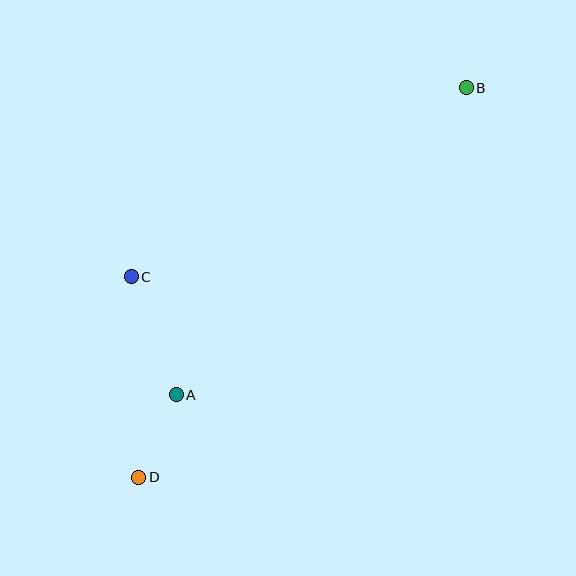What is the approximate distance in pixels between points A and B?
The distance between A and B is approximately 422 pixels.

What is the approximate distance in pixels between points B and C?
The distance between B and C is approximately 385 pixels.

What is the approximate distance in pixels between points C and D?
The distance between C and D is approximately 201 pixels.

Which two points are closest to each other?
Points A and D are closest to each other.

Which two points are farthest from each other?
Points B and D are farthest from each other.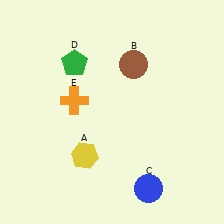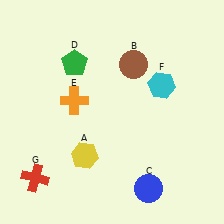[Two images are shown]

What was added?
A cyan hexagon (F), a red cross (G) were added in Image 2.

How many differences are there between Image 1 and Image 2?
There are 2 differences between the two images.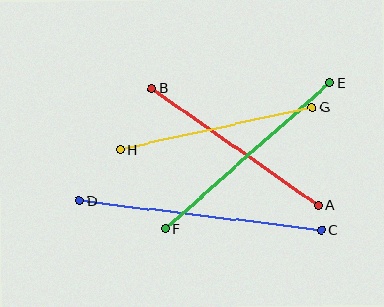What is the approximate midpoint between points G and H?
The midpoint is at approximately (216, 129) pixels.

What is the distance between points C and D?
The distance is approximately 243 pixels.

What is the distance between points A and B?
The distance is approximately 203 pixels.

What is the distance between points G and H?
The distance is approximately 196 pixels.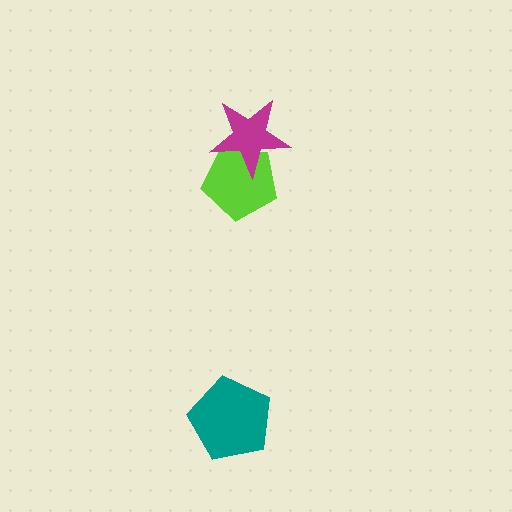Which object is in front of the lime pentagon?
The magenta star is in front of the lime pentagon.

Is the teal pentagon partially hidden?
No, no other shape covers it.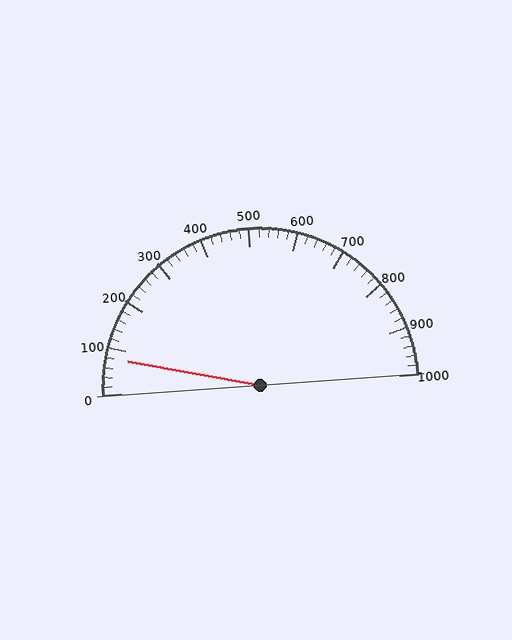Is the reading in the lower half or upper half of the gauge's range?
The reading is in the lower half of the range (0 to 1000).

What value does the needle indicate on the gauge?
The needle indicates approximately 80.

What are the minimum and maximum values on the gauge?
The gauge ranges from 0 to 1000.